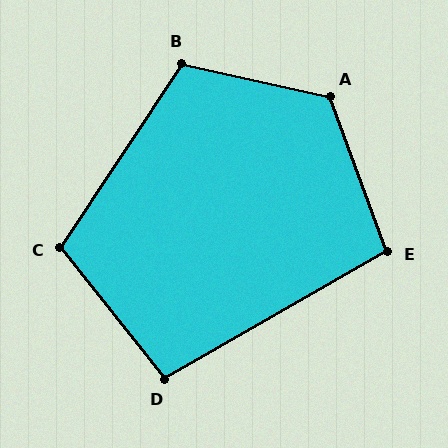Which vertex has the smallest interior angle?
D, at approximately 99 degrees.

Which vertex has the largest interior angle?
A, at approximately 123 degrees.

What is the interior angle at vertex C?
Approximately 108 degrees (obtuse).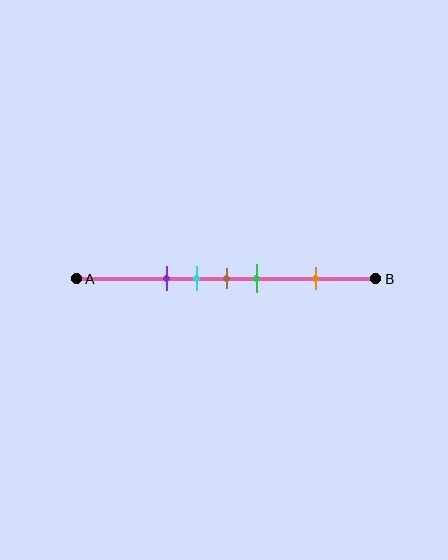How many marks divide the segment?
There are 5 marks dividing the segment.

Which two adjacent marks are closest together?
The cyan and brown marks are the closest adjacent pair.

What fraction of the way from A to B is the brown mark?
The brown mark is approximately 50% (0.5) of the way from A to B.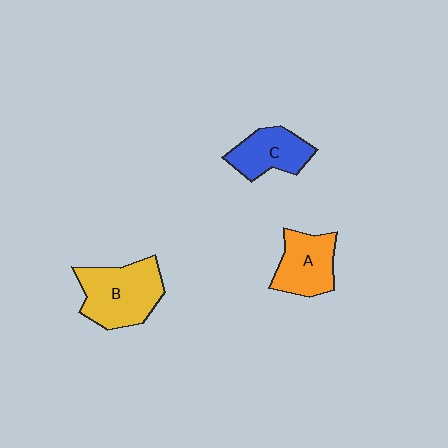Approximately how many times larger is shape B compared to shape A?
Approximately 1.4 times.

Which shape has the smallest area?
Shape C (blue).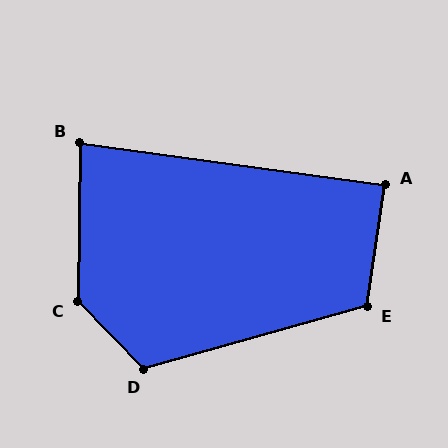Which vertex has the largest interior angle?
C, at approximately 135 degrees.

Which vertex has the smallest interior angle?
B, at approximately 83 degrees.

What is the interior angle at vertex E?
Approximately 114 degrees (obtuse).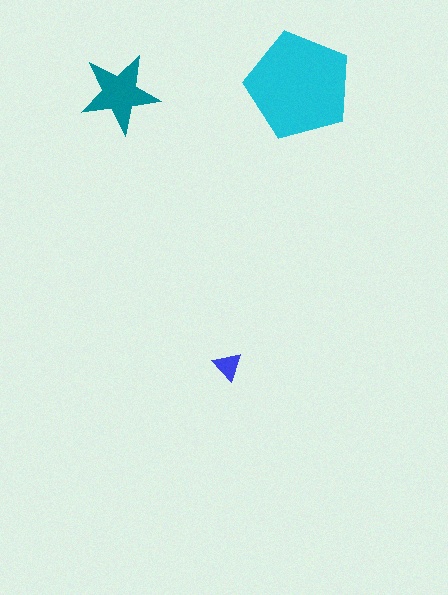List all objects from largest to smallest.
The cyan pentagon, the teal star, the blue triangle.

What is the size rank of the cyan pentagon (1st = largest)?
1st.